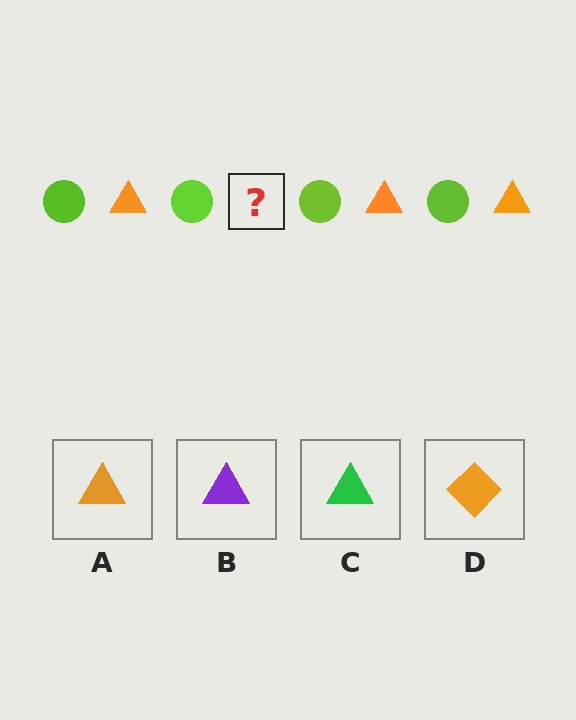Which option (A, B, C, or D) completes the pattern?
A.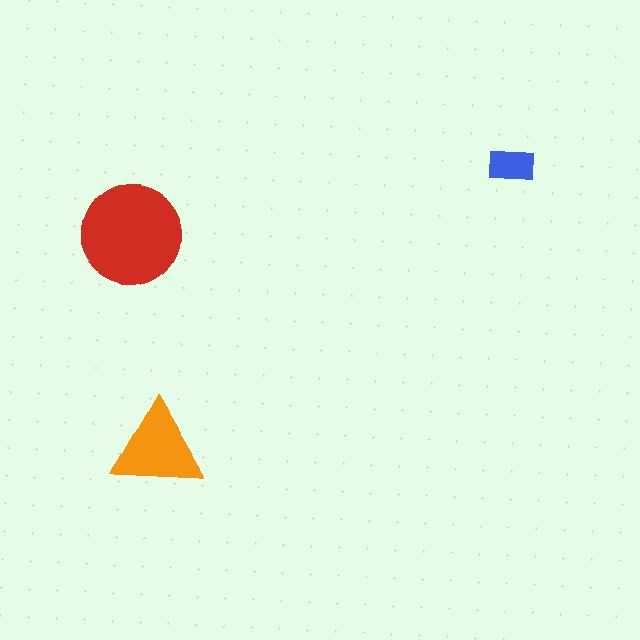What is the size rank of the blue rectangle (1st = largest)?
3rd.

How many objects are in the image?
There are 3 objects in the image.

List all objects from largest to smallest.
The red circle, the orange triangle, the blue rectangle.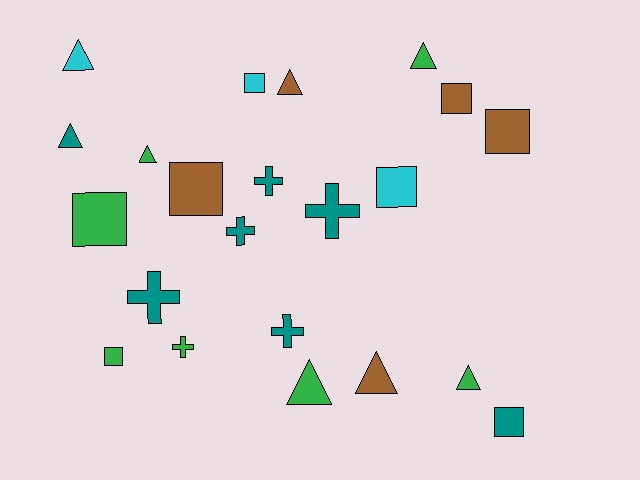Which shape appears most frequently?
Square, with 8 objects.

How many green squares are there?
There are 2 green squares.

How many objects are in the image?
There are 22 objects.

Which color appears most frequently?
Teal, with 7 objects.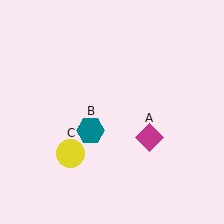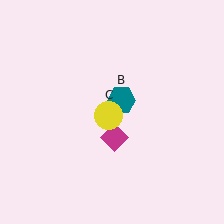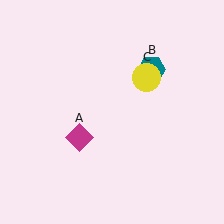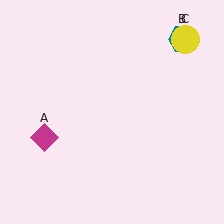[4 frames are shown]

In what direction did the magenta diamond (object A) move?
The magenta diamond (object A) moved left.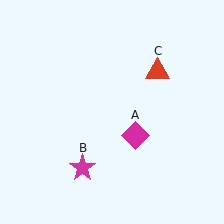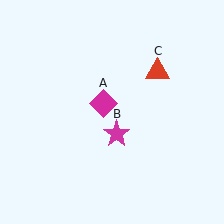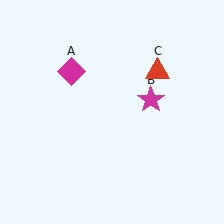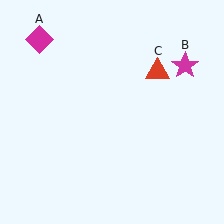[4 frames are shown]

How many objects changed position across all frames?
2 objects changed position: magenta diamond (object A), magenta star (object B).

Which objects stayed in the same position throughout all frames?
Red triangle (object C) remained stationary.